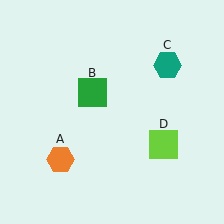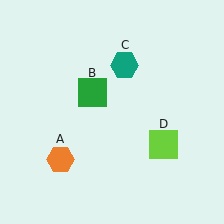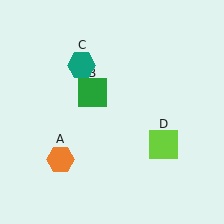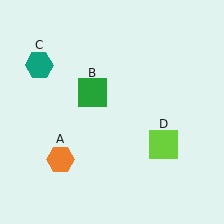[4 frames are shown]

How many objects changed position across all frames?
1 object changed position: teal hexagon (object C).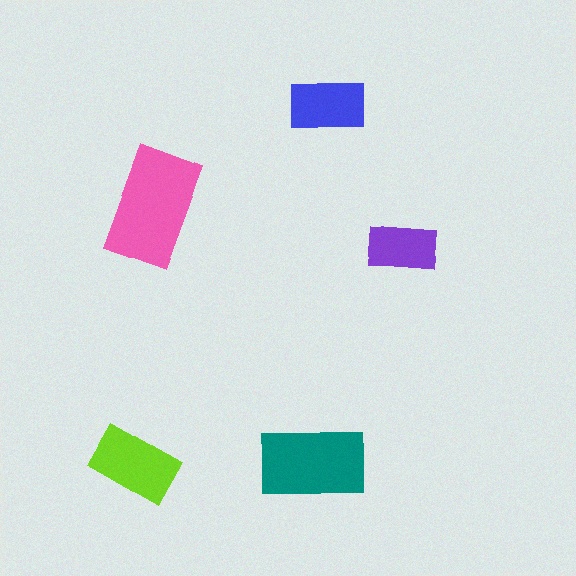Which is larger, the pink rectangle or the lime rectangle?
The pink one.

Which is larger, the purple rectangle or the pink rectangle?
The pink one.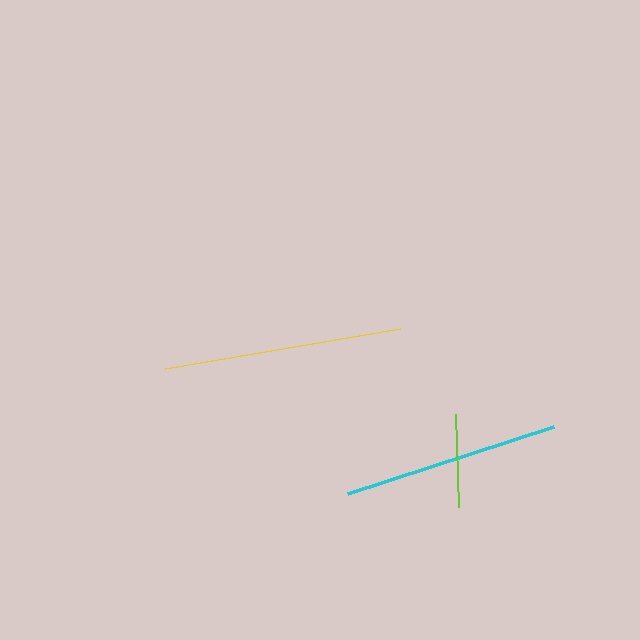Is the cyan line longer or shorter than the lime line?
The cyan line is longer than the lime line.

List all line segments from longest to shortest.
From longest to shortest: yellow, cyan, lime.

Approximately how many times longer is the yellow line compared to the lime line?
The yellow line is approximately 2.6 times the length of the lime line.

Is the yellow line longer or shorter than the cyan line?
The yellow line is longer than the cyan line.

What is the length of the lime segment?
The lime segment is approximately 93 pixels long.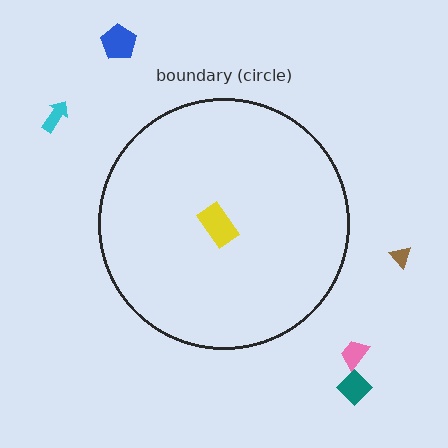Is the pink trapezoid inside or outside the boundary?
Outside.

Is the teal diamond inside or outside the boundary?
Outside.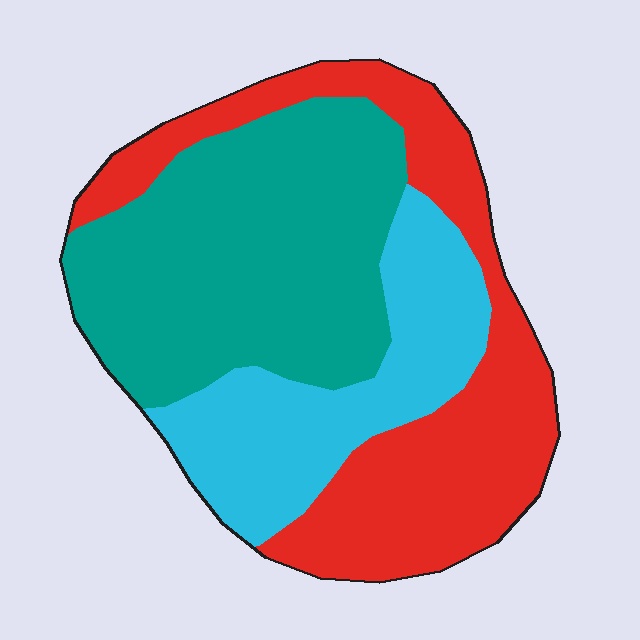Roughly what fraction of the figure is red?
Red covers around 35% of the figure.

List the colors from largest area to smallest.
From largest to smallest: teal, red, cyan.